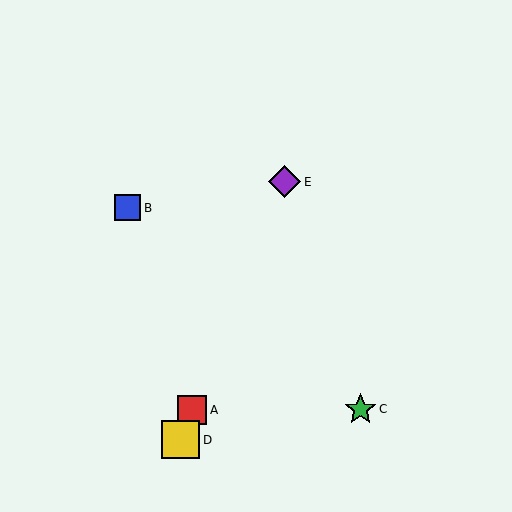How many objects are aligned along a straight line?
3 objects (A, D, E) are aligned along a straight line.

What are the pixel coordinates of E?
Object E is at (285, 182).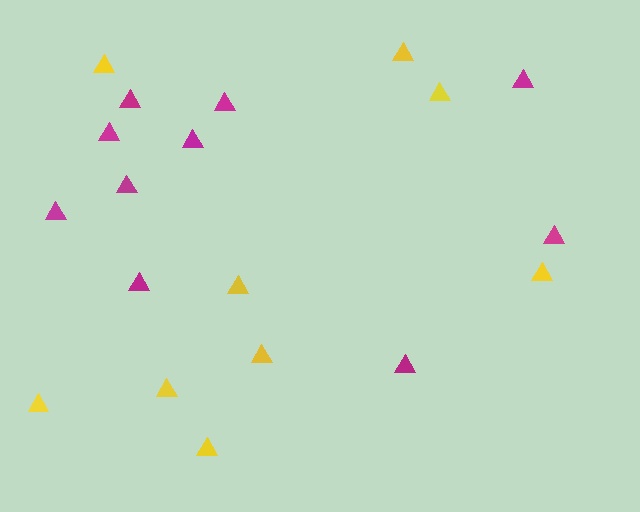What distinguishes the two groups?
There are 2 groups: one group of magenta triangles (10) and one group of yellow triangles (9).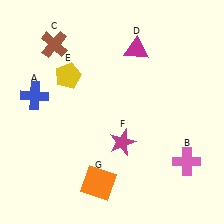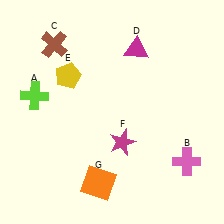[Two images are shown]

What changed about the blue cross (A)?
In Image 1, A is blue. In Image 2, it changed to lime.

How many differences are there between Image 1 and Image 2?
There is 1 difference between the two images.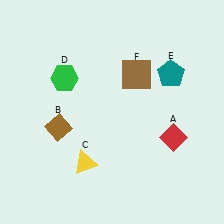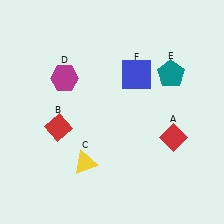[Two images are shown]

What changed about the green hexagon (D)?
In Image 1, D is green. In Image 2, it changed to magenta.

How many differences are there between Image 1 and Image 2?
There are 3 differences between the two images.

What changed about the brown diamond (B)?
In Image 1, B is brown. In Image 2, it changed to red.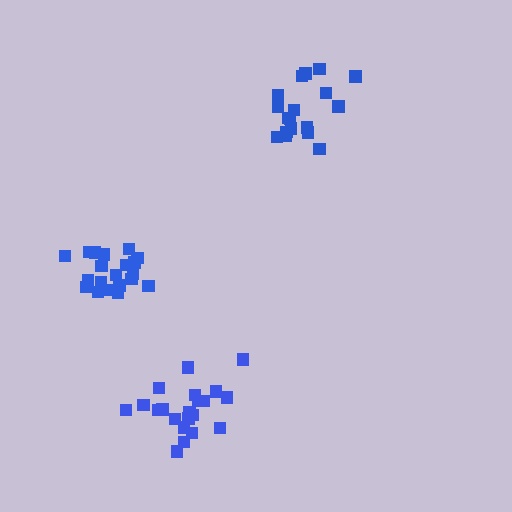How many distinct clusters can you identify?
There are 3 distinct clusters.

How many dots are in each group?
Group 1: 18 dots, Group 2: 20 dots, Group 3: 21 dots (59 total).